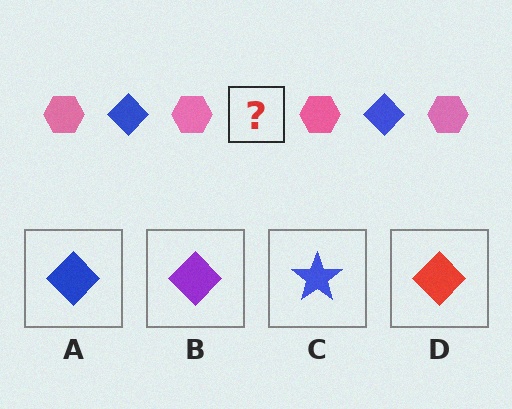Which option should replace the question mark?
Option A.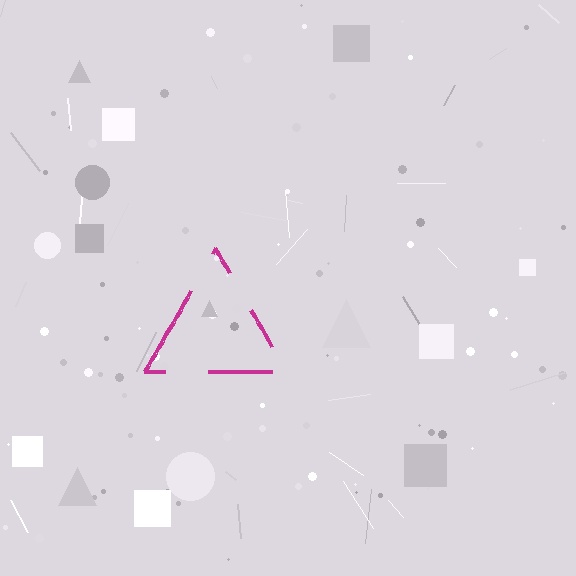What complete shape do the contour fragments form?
The contour fragments form a triangle.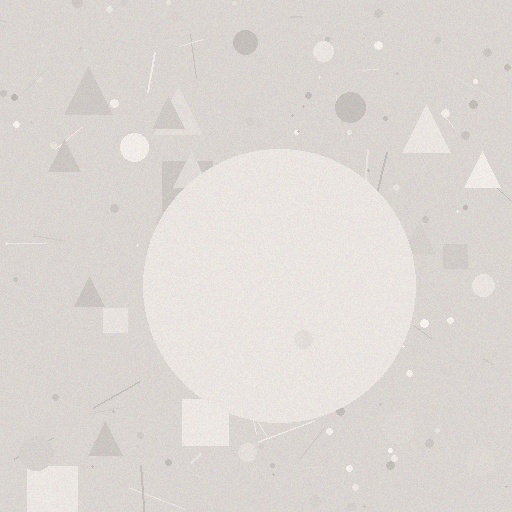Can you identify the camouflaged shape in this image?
The camouflaged shape is a circle.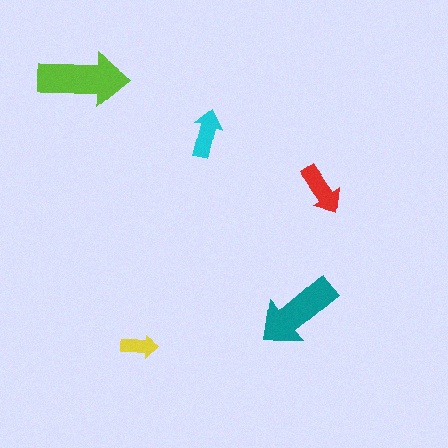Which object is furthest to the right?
The red arrow is rightmost.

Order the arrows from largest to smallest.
the lime one, the teal one, the red one, the cyan one, the yellow one.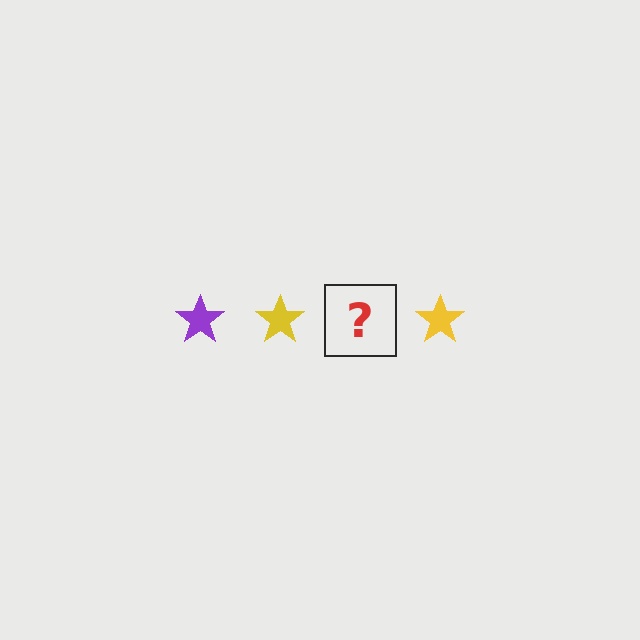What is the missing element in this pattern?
The missing element is a purple star.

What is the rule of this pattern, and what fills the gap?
The rule is that the pattern cycles through purple, yellow stars. The gap should be filled with a purple star.